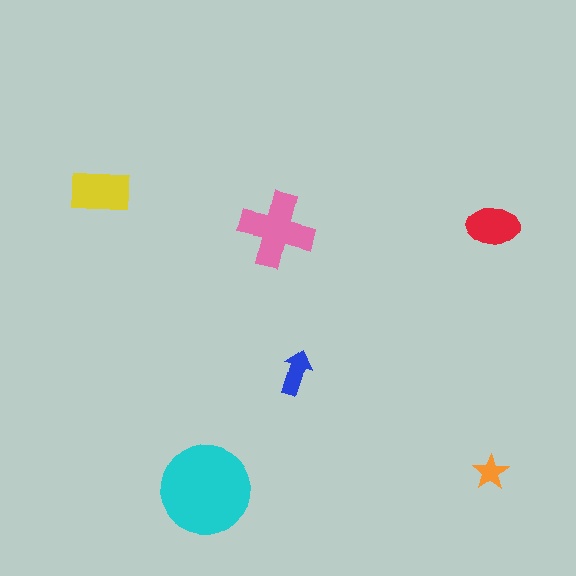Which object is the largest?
The cyan circle.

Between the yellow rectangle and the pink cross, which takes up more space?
The pink cross.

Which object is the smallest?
The orange star.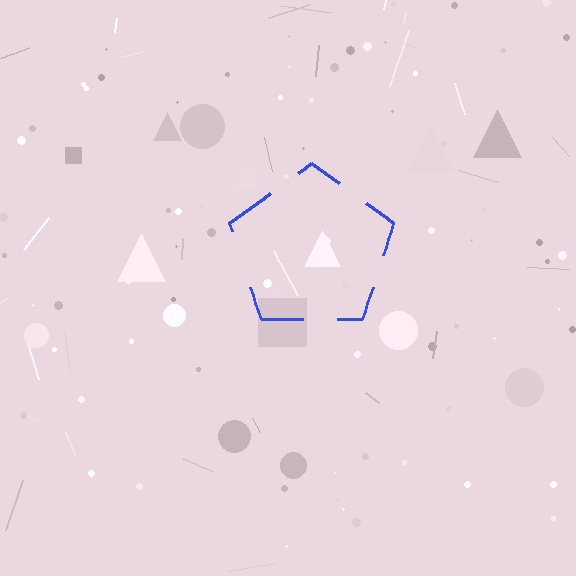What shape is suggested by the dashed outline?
The dashed outline suggests a pentagon.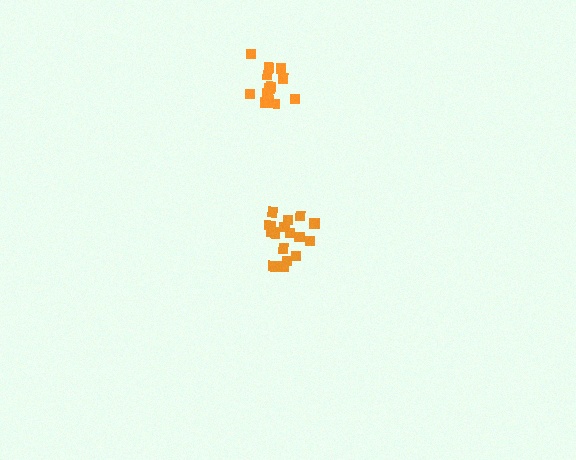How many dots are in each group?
Group 1: 13 dots, Group 2: 18 dots (31 total).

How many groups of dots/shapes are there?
There are 2 groups.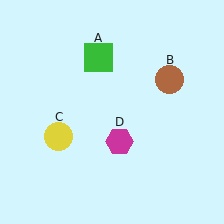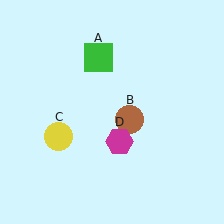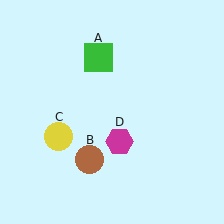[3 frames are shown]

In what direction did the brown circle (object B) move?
The brown circle (object B) moved down and to the left.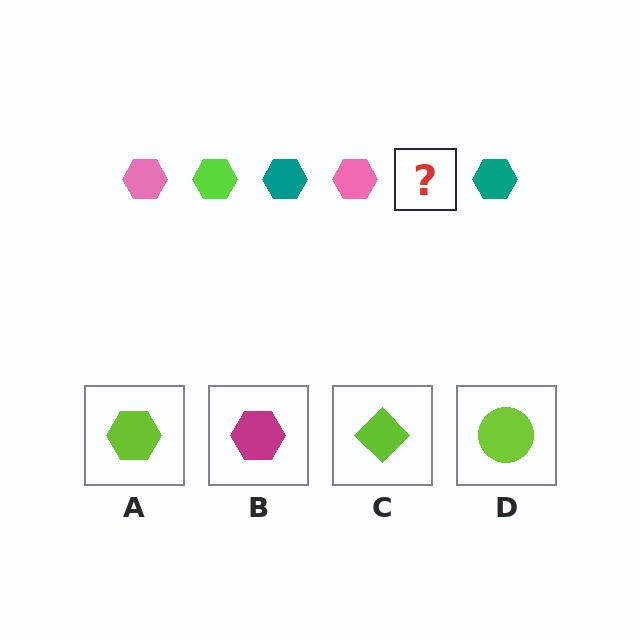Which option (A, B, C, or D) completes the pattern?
A.